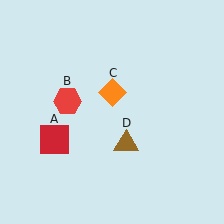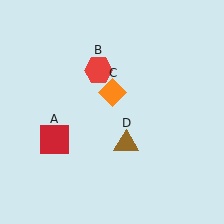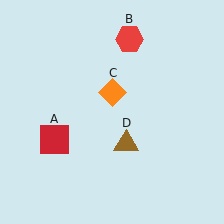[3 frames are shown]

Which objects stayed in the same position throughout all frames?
Red square (object A) and orange diamond (object C) and brown triangle (object D) remained stationary.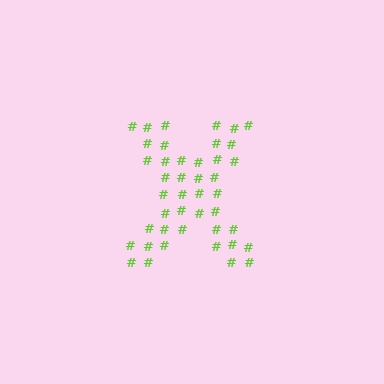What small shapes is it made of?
It is made of small hash symbols.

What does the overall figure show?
The overall figure shows the letter X.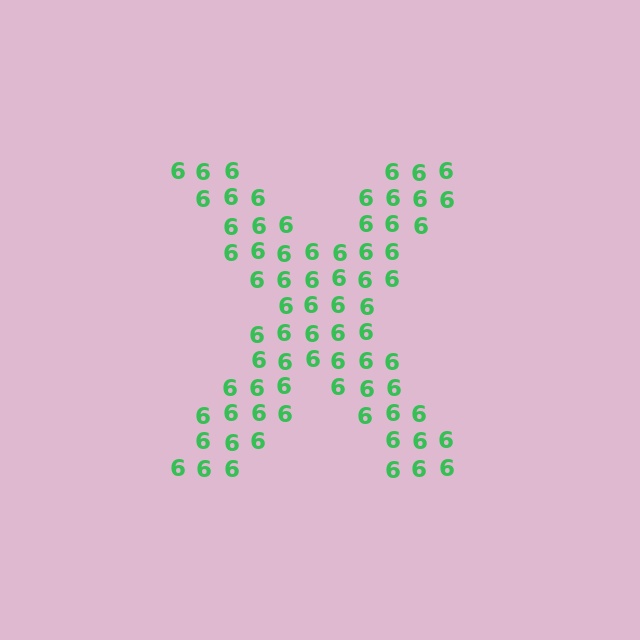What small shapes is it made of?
It is made of small digit 6's.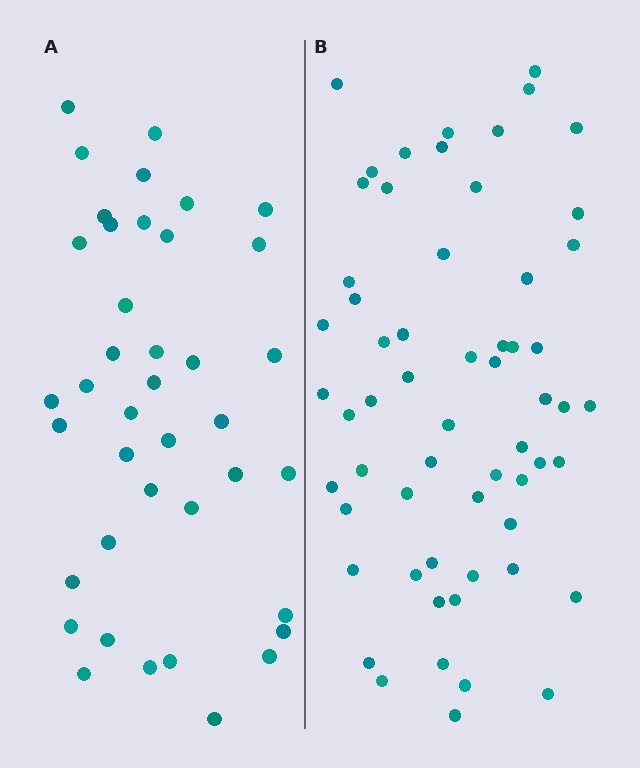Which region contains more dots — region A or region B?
Region B (the right region) has more dots.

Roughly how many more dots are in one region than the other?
Region B has approximately 20 more dots than region A.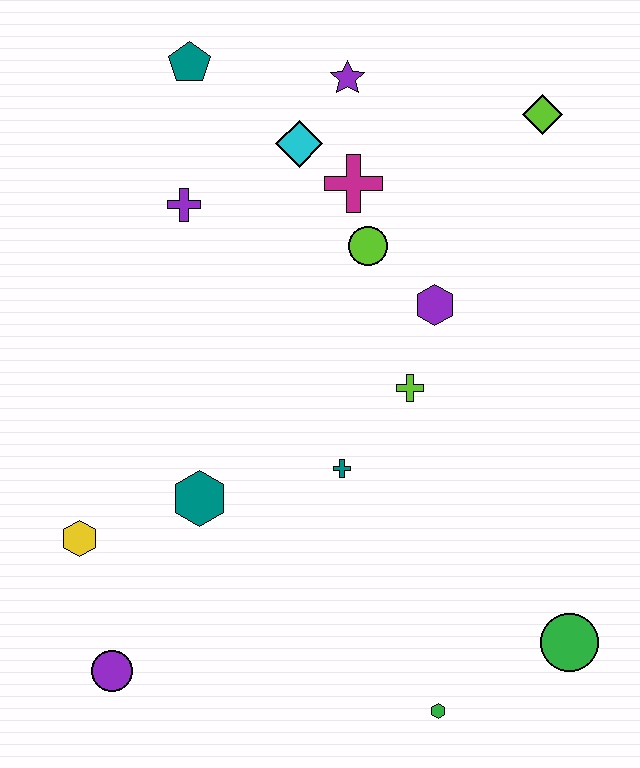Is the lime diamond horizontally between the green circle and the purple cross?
Yes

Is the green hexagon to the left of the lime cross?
No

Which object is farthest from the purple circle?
The lime diamond is farthest from the purple circle.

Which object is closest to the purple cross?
The cyan diamond is closest to the purple cross.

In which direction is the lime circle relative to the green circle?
The lime circle is above the green circle.